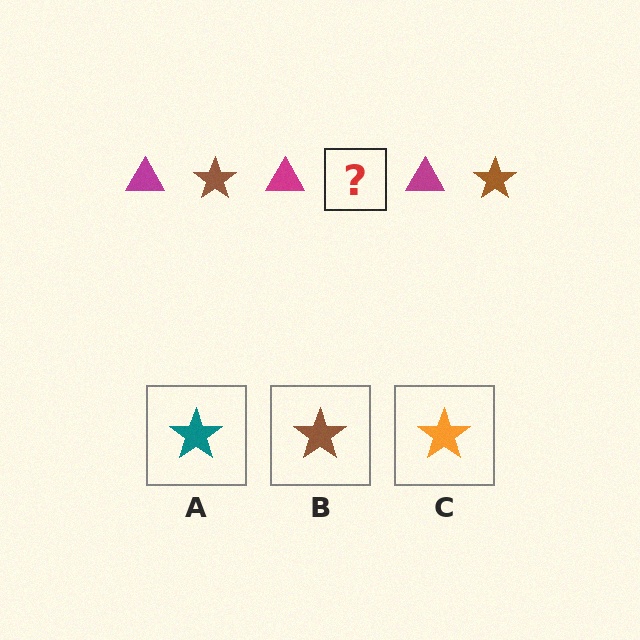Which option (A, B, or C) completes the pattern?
B.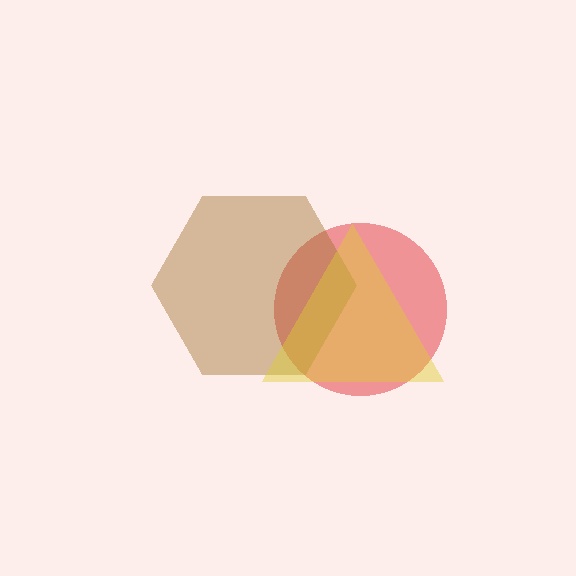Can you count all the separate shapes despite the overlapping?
Yes, there are 3 separate shapes.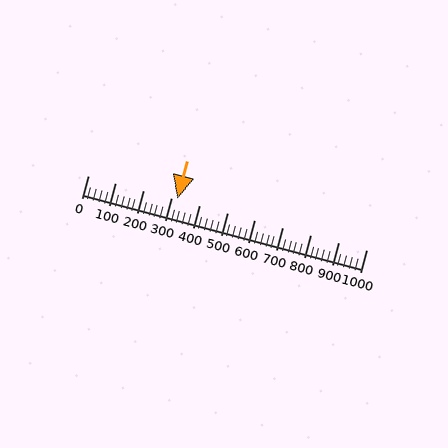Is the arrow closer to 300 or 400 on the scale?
The arrow is closer to 300.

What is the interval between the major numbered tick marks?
The major tick marks are spaced 100 units apart.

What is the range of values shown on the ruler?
The ruler shows values from 0 to 1000.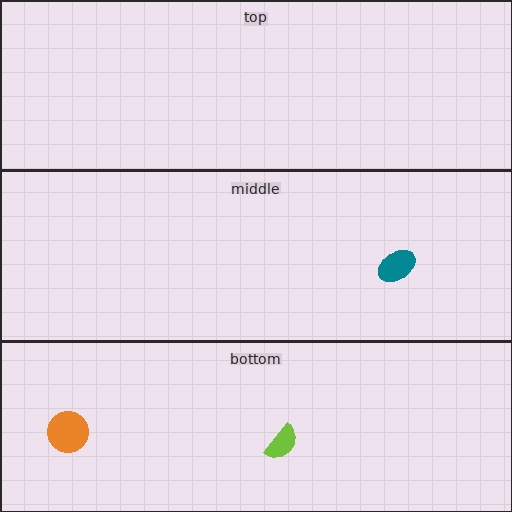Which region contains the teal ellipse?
The middle region.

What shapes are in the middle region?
The teal ellipse.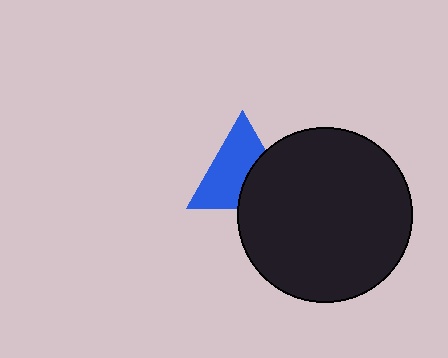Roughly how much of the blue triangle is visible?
About half of it is visible (roughly 63%).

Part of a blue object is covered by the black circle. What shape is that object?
It is a triangle.